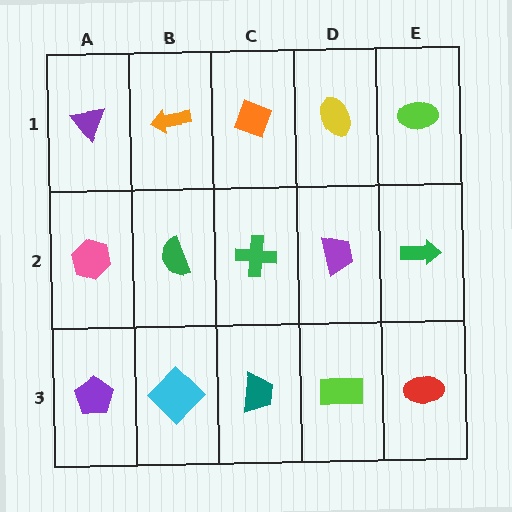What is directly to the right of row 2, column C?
A purple trapezoid.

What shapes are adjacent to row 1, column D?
A purple trapezoid (row 2, column D), an orange diamond (row 1, column C), a lime ellipse (row 1, column E).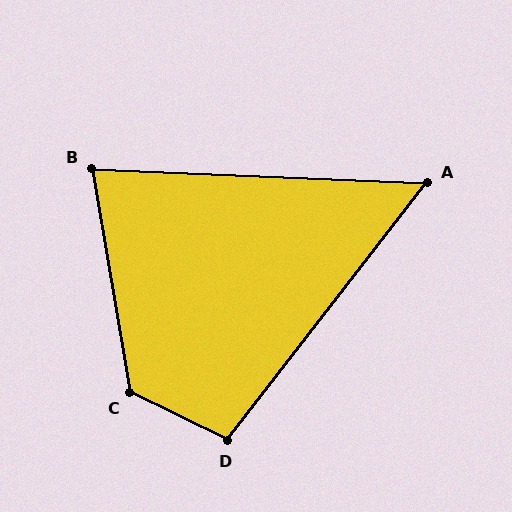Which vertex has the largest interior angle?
C, at approximately 125 degrees.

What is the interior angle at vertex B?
Approximately 78 degrees (acute).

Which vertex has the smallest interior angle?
A, at approximately 55 degrees.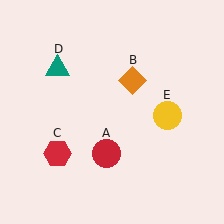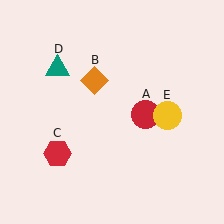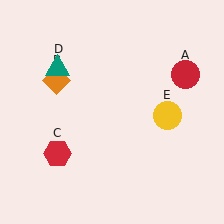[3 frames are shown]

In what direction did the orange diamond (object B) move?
The orange diamond (object B) moved left.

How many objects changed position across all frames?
2 objects changed position: red circle (object A), orange diamond (object B).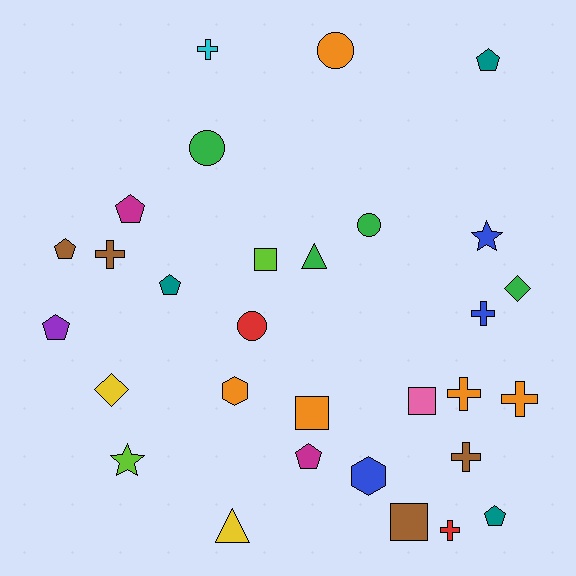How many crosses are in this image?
There are 7 crosses.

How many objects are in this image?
There are 30 objects.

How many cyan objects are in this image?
There is 1 cyan object.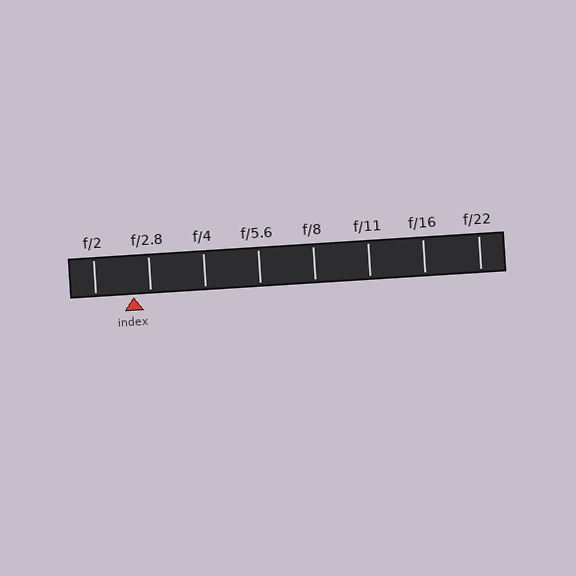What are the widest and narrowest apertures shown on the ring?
The widest aperture shown is f/2 and the narrowest is f/22.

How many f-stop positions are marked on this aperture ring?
There are 8 f-stop positions marked.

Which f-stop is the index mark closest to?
The index mark is closest to f/2.8.